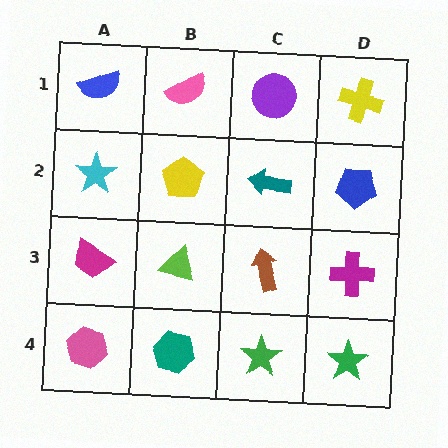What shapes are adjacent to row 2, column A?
A blue semicircle (row 1, column A), a magenta trapezoid (row 3, column A), a yellow pentagon (row 2, column B).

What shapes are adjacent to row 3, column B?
A yellow pentagon (row 2, column B), a teal hexagon (row 4, column B), a magenta trapezoid (row 3, column A), a brown arrow (row 3, column C).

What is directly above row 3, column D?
A blue pentagon.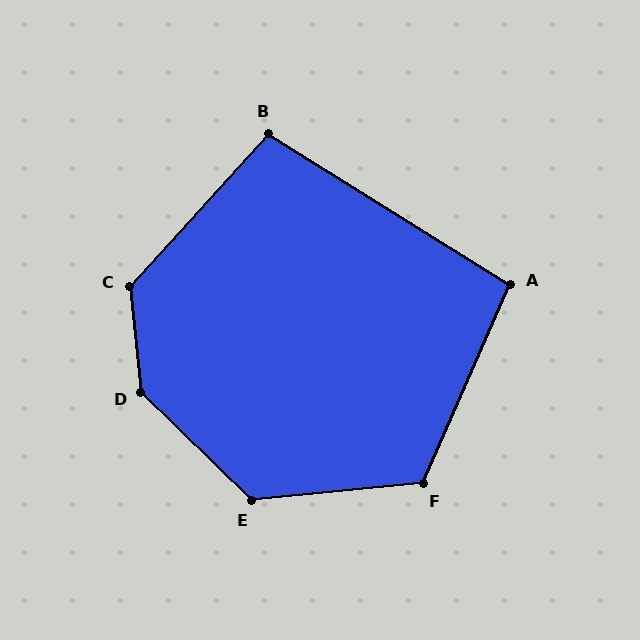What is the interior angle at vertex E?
Approximately 130 degrees (obtuse).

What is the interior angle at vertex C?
Approximately 132 degrees (obtuse).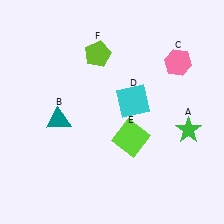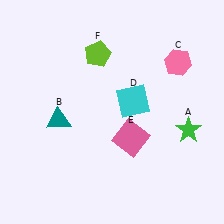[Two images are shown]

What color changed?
The square (E) changed from lime in Image 1 to pink in Image 2.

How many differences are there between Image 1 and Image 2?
There is 1 difference between the two images.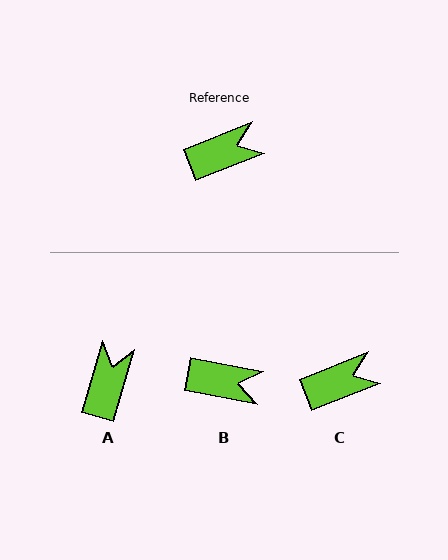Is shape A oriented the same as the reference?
No, it is off by about 52 degrees.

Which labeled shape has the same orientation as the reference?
C.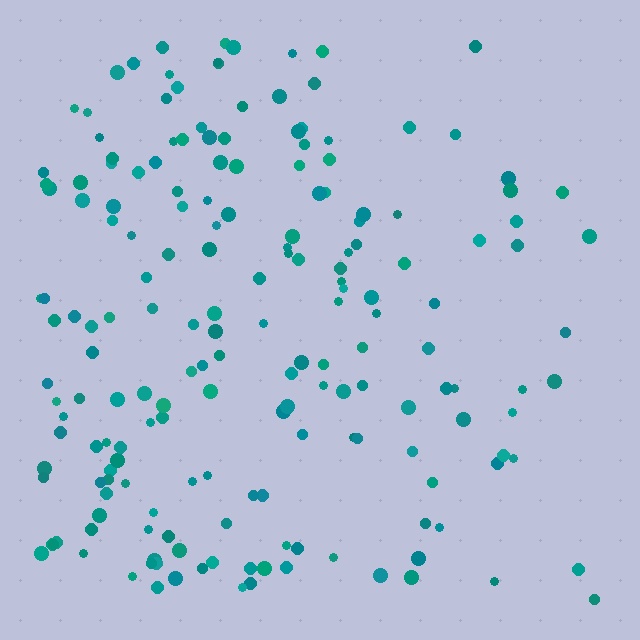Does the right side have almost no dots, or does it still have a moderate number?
Still a moderate number, just noticeably fewer than the left.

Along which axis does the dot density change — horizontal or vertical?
Horizontal.